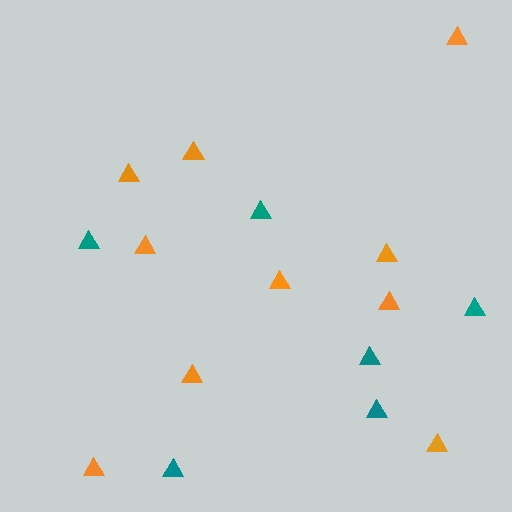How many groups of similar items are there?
There are 2 groups: one group of teal triangles (6) and one group of orange triangles (10).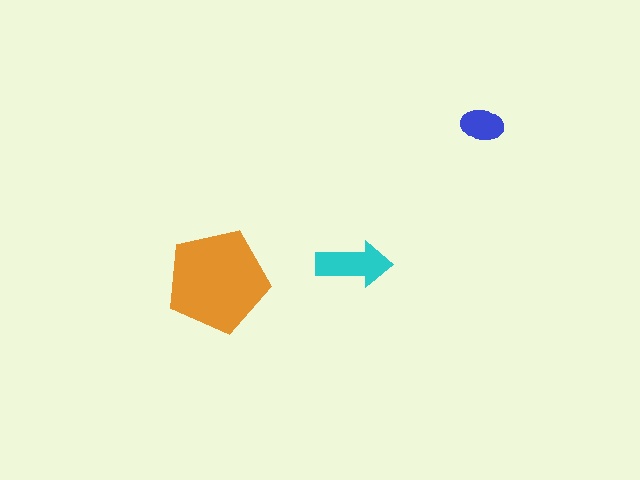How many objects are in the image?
There are 3 objects in the image.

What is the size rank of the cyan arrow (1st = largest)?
2nd.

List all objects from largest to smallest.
The orange pentagon, the cyan arrow, the blue ellipse.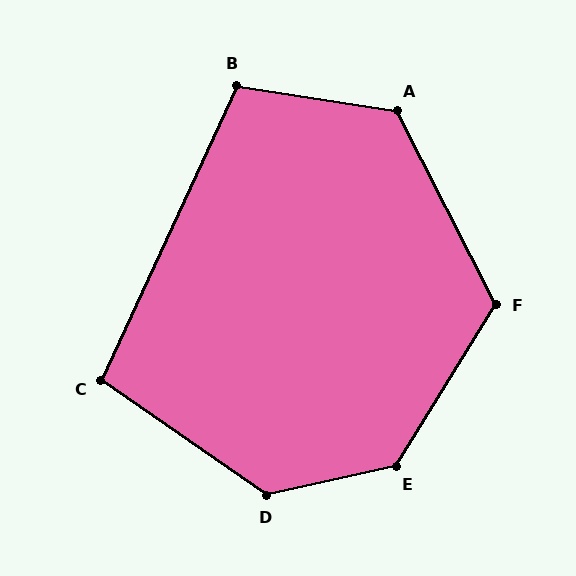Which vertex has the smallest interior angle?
C, at approximately 100 degrees.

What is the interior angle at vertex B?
Approximately 106 degrees (obtuse).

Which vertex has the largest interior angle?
E, at approximately 134 degrees.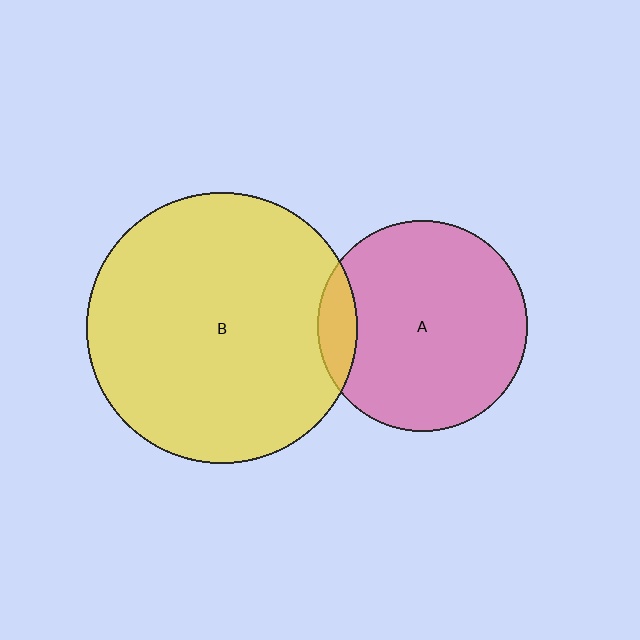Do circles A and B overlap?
Yes.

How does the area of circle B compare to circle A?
Approximately 1.7 times.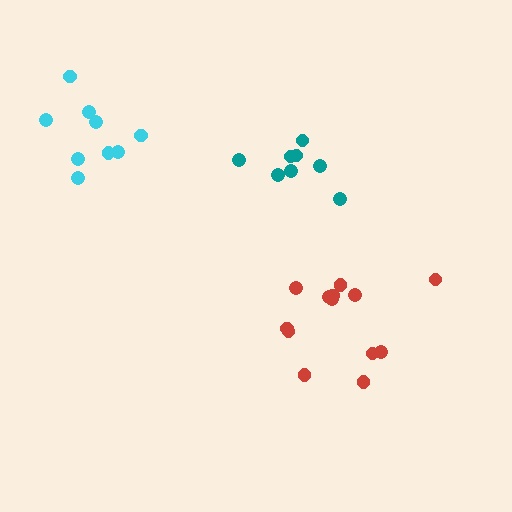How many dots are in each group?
Group 1: 9 dots, Group 2: 8 dots, Group 3: 13 dots (30 total).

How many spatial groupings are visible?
There are 3 spatial groupings.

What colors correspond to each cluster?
The clusters are colored: cyan, teal, red.